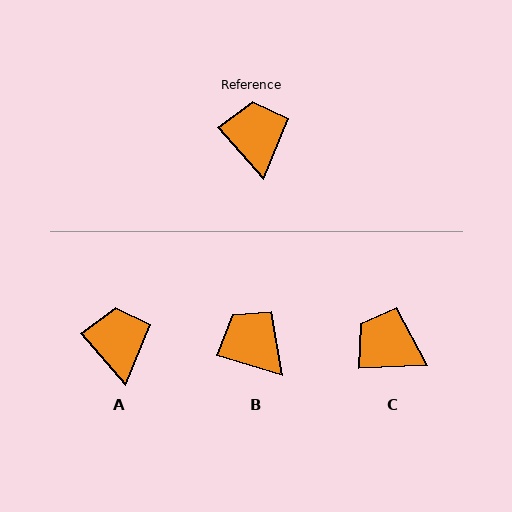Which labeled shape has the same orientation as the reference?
A.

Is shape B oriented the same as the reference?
No, it is off by about 32 degrees.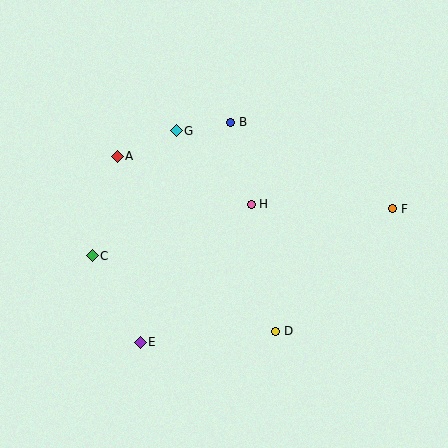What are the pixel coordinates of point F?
Point F is at (393, 209).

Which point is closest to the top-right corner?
Point F is closest to the top-right corner.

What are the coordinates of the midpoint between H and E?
The midpoint between H and E is at (196, 273).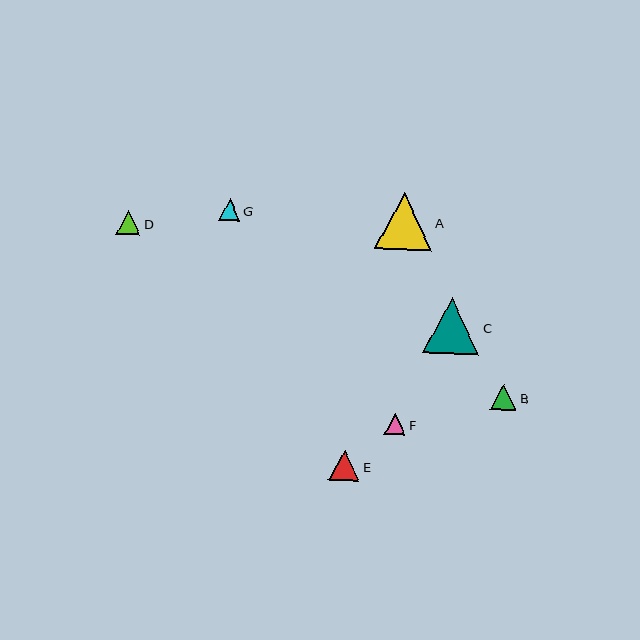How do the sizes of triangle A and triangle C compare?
Triangle A and triangle C are approximately the same size.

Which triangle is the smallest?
Triangle F is the smallest with a size of approximately 21 pixels.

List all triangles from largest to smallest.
From largest to smallest: A, C, E, B, D, G, F.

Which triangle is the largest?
Triangle A is the largest with a size of approximately 56 pixels.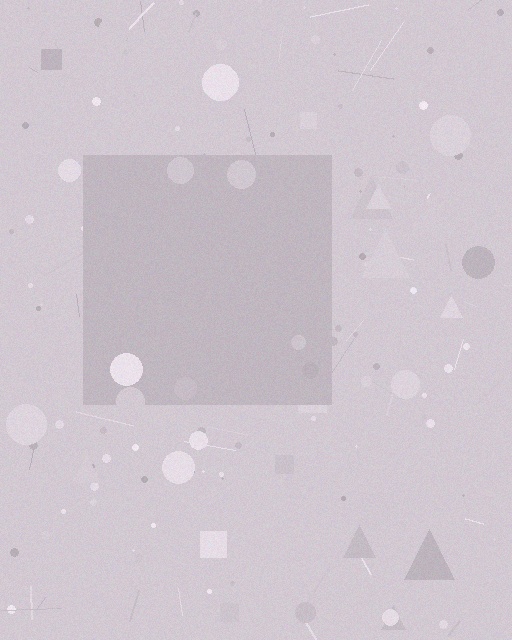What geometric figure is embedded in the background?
A square is embedded in the background.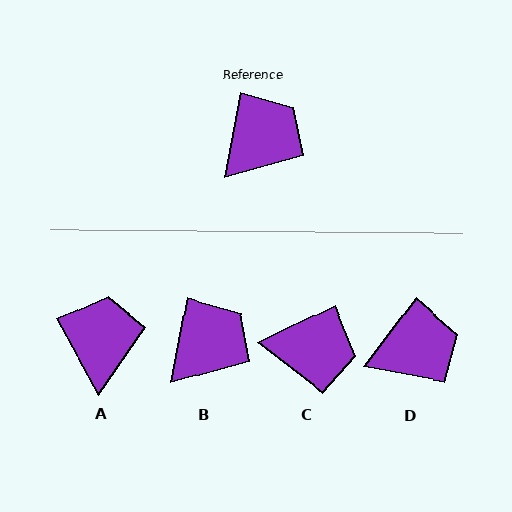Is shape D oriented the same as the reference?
No, it is off by about 26 degrees.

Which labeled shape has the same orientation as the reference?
B.